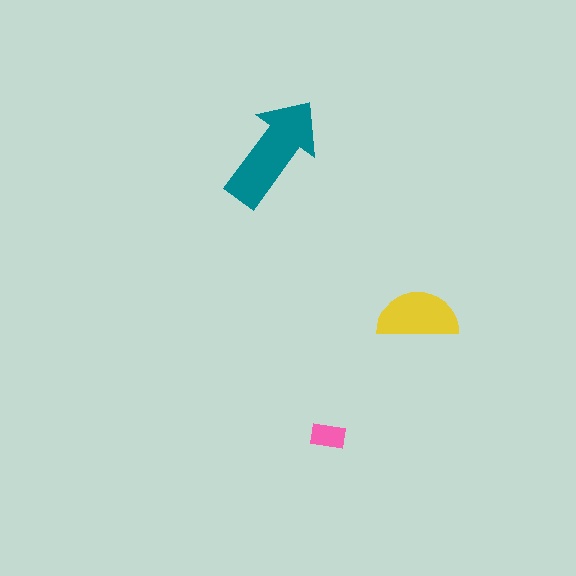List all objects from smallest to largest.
The pink rectangle, the yellow semicircle, the teal arrow.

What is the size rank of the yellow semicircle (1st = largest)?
2nd.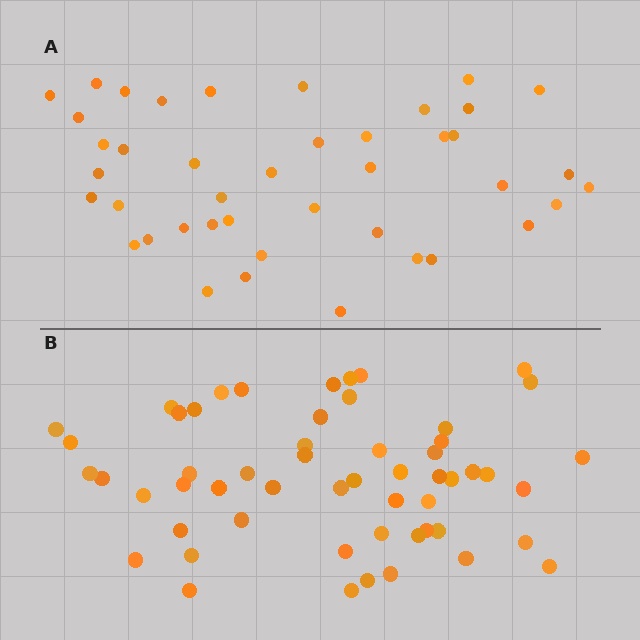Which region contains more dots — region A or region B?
Region B (the bottom region) has more dots.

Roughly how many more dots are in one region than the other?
Region B has approximately 15 more dots than region A.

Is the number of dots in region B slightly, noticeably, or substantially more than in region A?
Region B has noticeably more, but not dramatically so. The ratio is roughly 1.3 to 1.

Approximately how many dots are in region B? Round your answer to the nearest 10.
About 60 dots. (The exact count is 55, which rounds to 60.)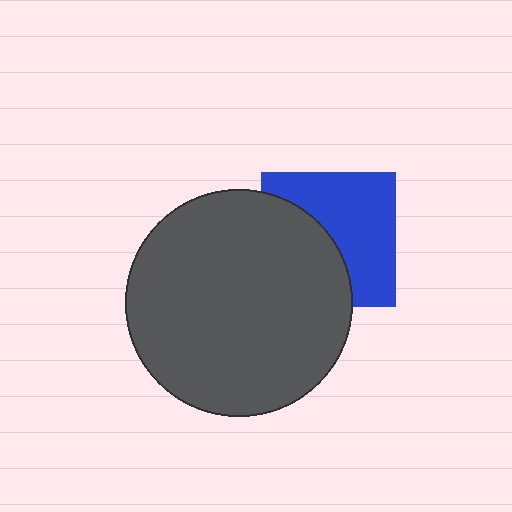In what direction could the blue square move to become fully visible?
The blue square could move right. That would shift it out from behind the dark gray circle entirely.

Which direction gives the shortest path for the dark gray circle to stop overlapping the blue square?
Moving left gives the shortest separation.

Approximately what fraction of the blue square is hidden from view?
Roughly 44% of the blue square is hidden behind the dark gray circle.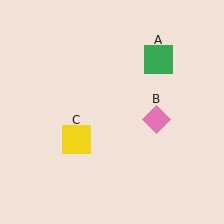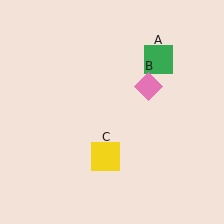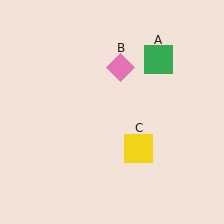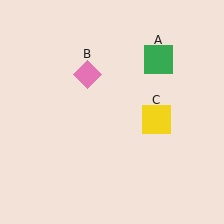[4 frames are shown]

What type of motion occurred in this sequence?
The pink diamond (object B), yellow square (object C) rotated counterclockwise around the center of the scene.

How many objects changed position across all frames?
2 objects changed position: pink diamond (object B), yellow square (object C).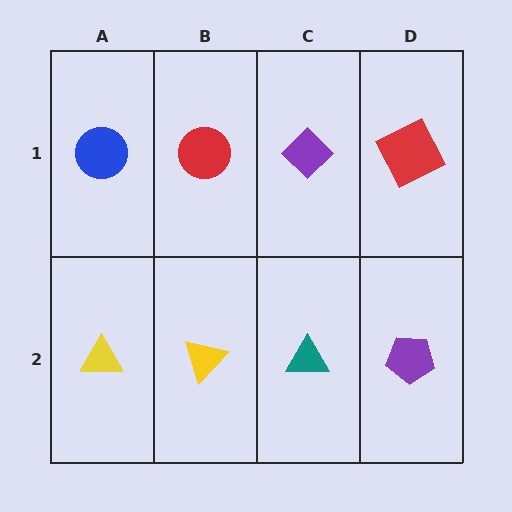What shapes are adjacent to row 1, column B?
A yellow triangle (row 2, column B), a blue circle (row 1, column A), a purple diamond (row 1, column C).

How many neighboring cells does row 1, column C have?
3.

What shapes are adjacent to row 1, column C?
A teal triangle (row 2, column C), a red circle (row 1, column B), a red square (row 1, column D).